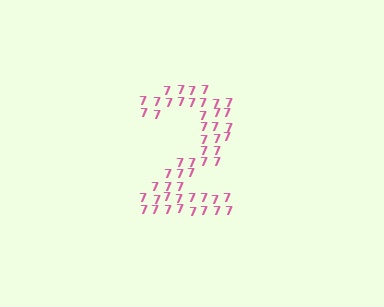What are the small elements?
The small elements are digit 7's.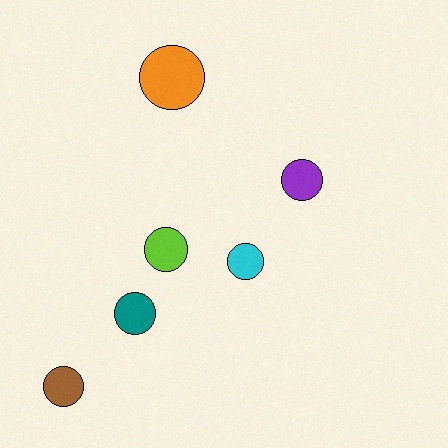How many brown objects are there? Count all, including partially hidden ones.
There is 1 brown object.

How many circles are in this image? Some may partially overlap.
There are 6 circles.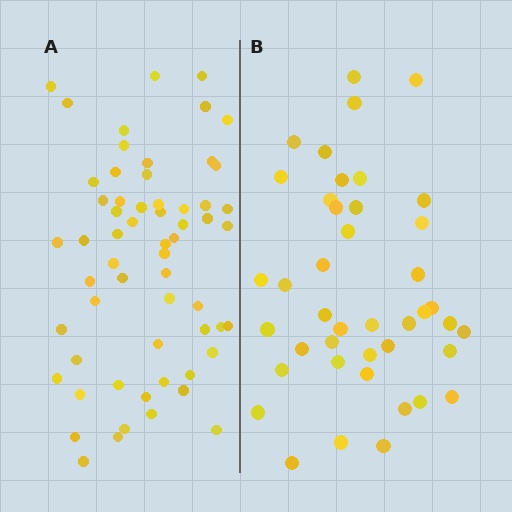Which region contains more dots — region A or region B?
Region A (the left region) has more dots.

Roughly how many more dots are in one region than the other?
Region A has approximately 20 more dots than region B.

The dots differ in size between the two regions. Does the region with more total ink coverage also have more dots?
No. Region B has more total ink coverage because its dots are larger, but region A actually contains more individual dots. Total area can be misleading — the number of items is what matters here.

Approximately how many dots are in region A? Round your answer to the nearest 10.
About 60 dots.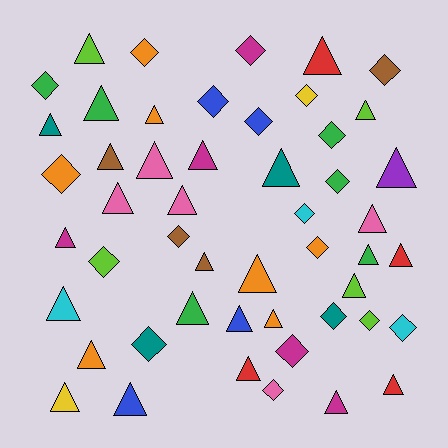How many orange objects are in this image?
There are 7 orange objects.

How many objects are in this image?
There are 50 objects.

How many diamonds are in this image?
There are 20 diamonds.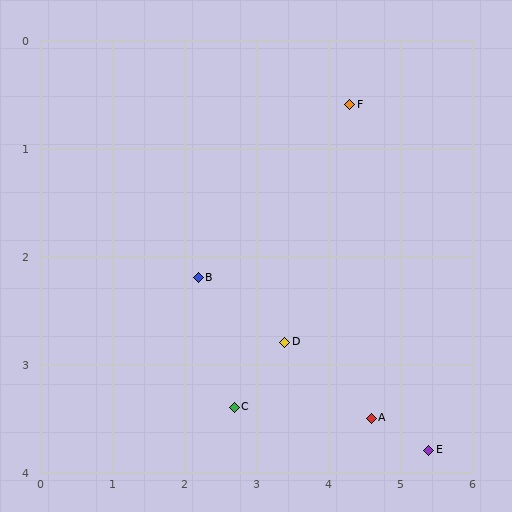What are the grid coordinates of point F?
Point F is at approximately (4.3, 0.6).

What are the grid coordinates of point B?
Point B is at approximately (2.2, 2.2).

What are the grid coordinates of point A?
Point A is at approximately (4.6, 3.5).